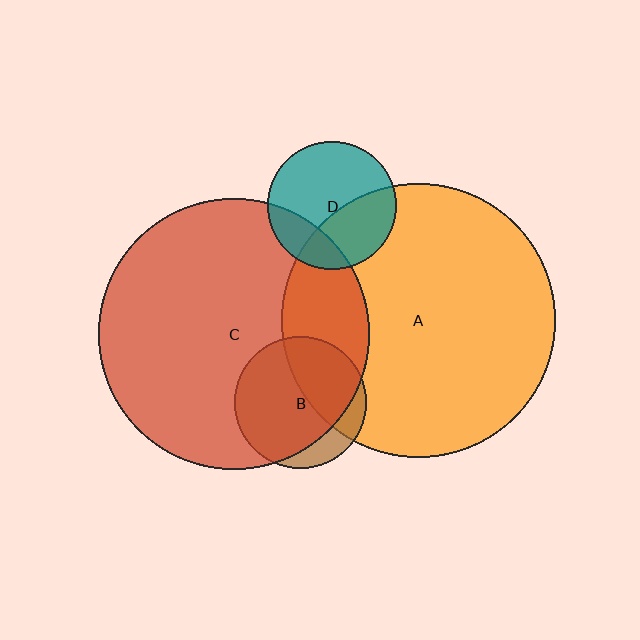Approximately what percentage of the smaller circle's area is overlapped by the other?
Approximately 20%.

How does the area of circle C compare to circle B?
Approximately 4.2 times.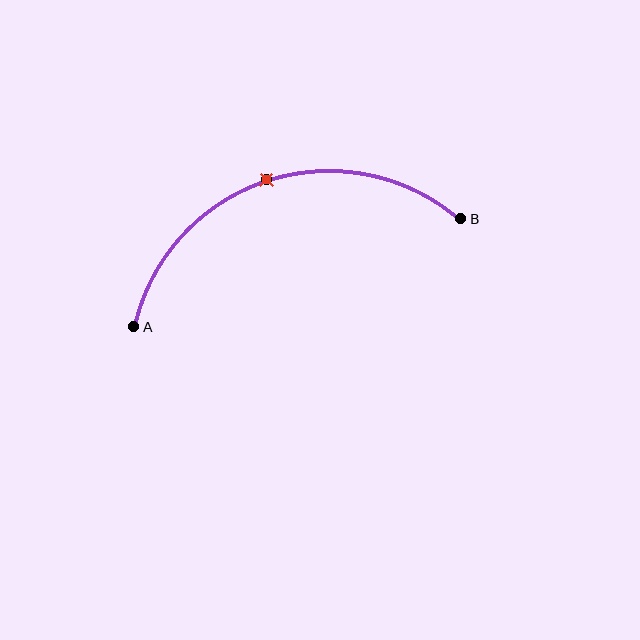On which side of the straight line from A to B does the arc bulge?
The arc bulges above the straight line connecting A and B.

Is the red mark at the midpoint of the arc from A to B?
Yes. The red mark lies on the arc at equal arc-length from both A and B — it is the arc midpoint.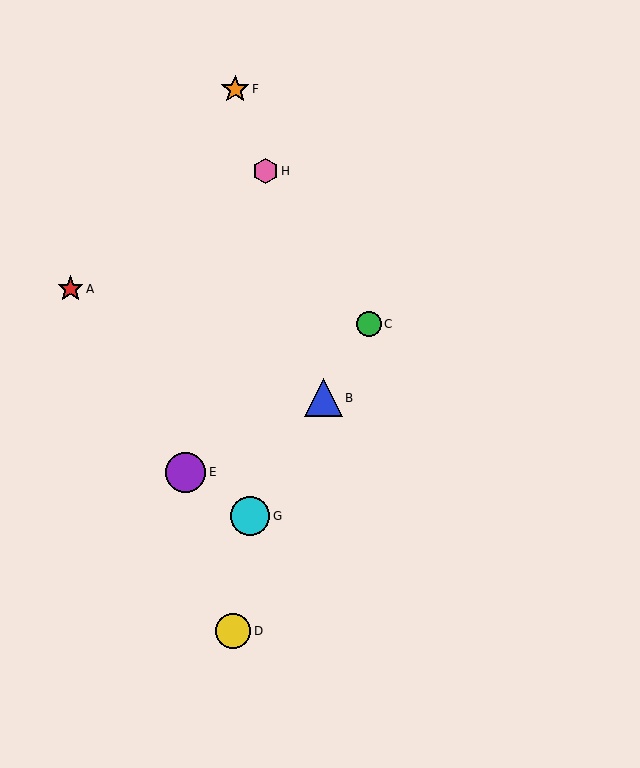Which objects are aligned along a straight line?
Objects B, C, G are aligned along a straight line.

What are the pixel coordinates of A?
Object A is at (70, 289).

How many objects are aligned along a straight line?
3 objects (B, C, G) are aligned along a straight line.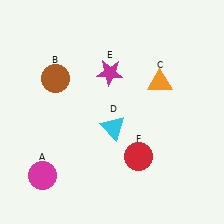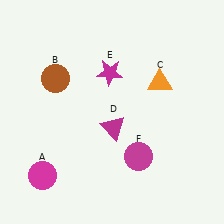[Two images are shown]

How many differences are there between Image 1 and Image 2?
There are 2 differences between the two images.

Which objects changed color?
D changed from cyan to magenta. F changed from red to magenta.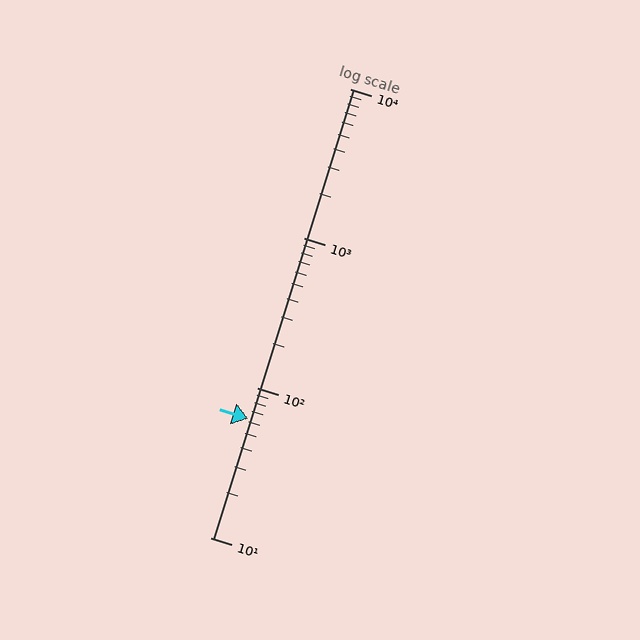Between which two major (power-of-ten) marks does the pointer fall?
The pointer is between 10 and 100.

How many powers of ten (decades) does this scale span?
The scale spans 3 decades, from 10 to 10000.